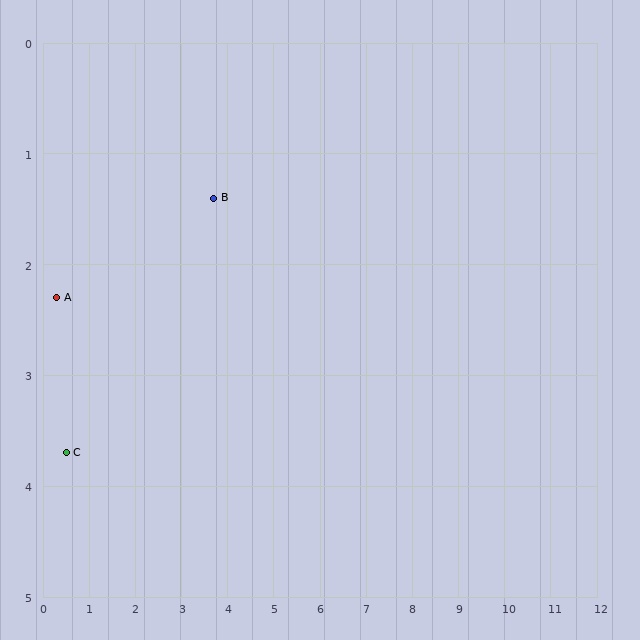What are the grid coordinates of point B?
Point B is at approximately (3.7, 1.4).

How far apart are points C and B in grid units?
Points C and B are about 3.9 grid units apart.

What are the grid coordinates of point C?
Point C is at approximately (0.5, 3.7).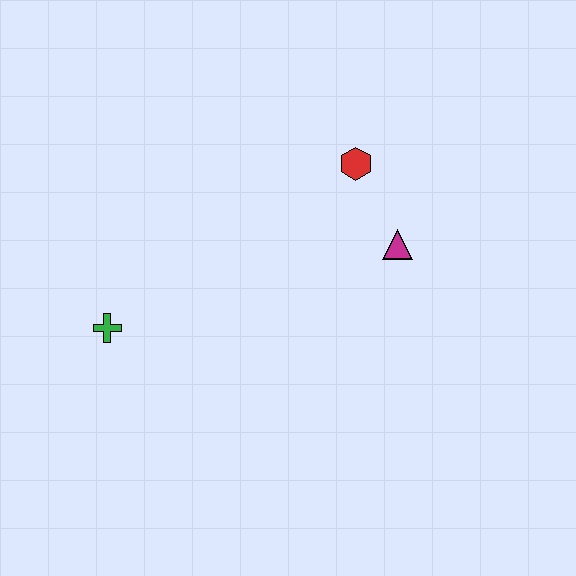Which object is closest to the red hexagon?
The magenta triangle is closest to the red hexagon.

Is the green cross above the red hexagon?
No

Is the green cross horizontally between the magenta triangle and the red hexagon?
No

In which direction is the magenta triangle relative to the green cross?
The magenta triangle is to the right of the green cross.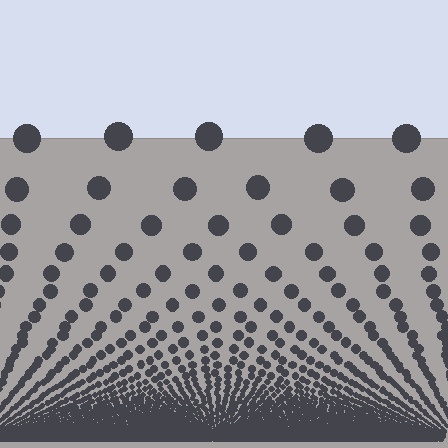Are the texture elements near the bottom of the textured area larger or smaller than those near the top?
Smaller. The gradient is inverted — elements near the bottom are smaller and denser.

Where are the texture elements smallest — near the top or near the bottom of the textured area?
Near the bottom.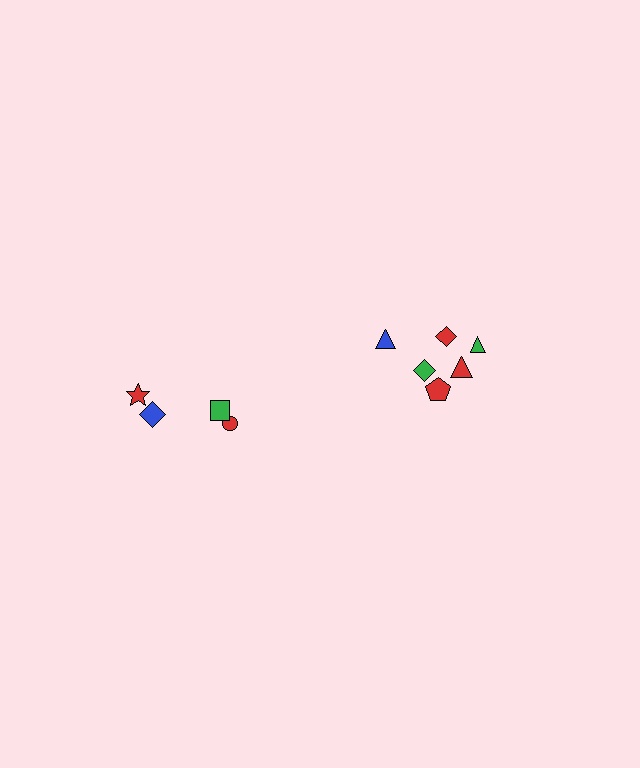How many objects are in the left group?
There are 4 objects.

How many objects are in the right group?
There are 6 objects.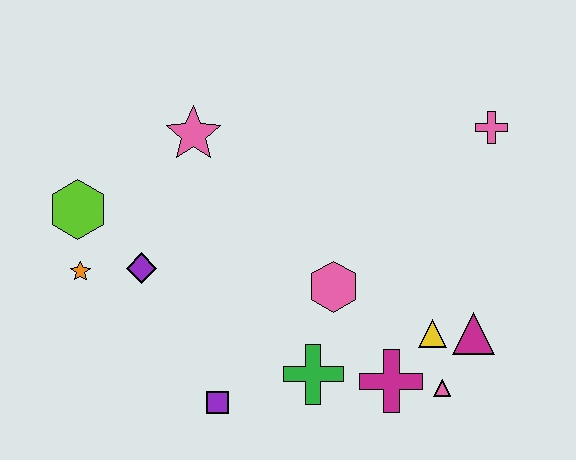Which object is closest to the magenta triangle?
The yellow triangle is closest to the magenta triangle.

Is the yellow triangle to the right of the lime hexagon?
Yes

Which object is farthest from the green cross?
The pink cross is farthest from the green cross.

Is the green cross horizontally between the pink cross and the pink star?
Yes